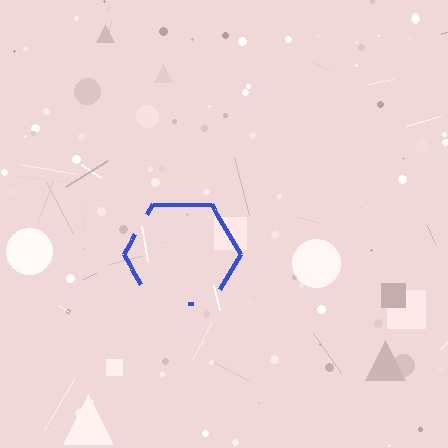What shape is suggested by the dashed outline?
The dashed outline suggests a hexagon.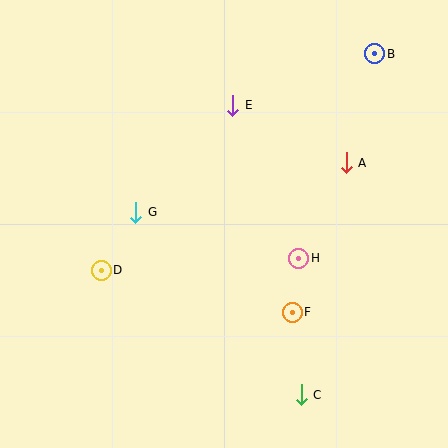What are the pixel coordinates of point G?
Point G is at (136, 212).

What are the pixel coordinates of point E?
Point E is at (233, 105).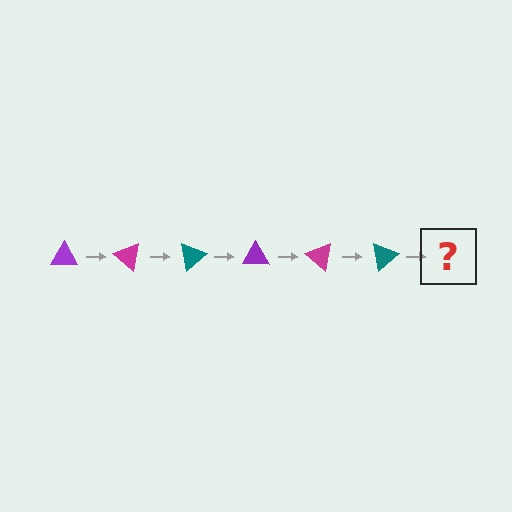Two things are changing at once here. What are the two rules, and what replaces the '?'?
The two rules are that it rotates 40 degrees each step and the color cycles through purple, magenta, and teal. The '?' should be a purple triangle, rotated 240 degrees from the start.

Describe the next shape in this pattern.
It should be a purple triangle, rotated 240 degrees from the start.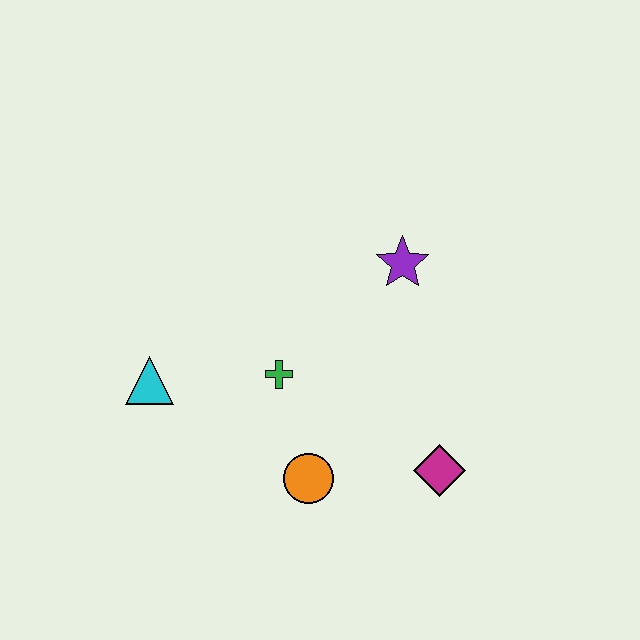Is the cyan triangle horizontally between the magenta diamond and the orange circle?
No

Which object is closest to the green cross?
The orange circle is closest to the green cross.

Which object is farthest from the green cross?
The magenta diamond is farthest from the green cross.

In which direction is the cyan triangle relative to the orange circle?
The cyan triangle is to the left of the orange circle.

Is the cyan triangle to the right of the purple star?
No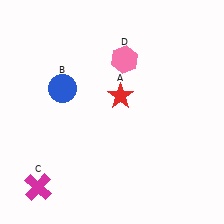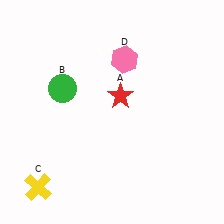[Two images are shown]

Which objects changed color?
B changed from blue to green. C changed from magenta to yellow.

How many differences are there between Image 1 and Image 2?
There are 2 differences between the two images.